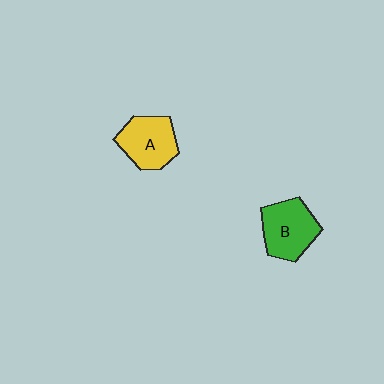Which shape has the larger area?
Shape B (green).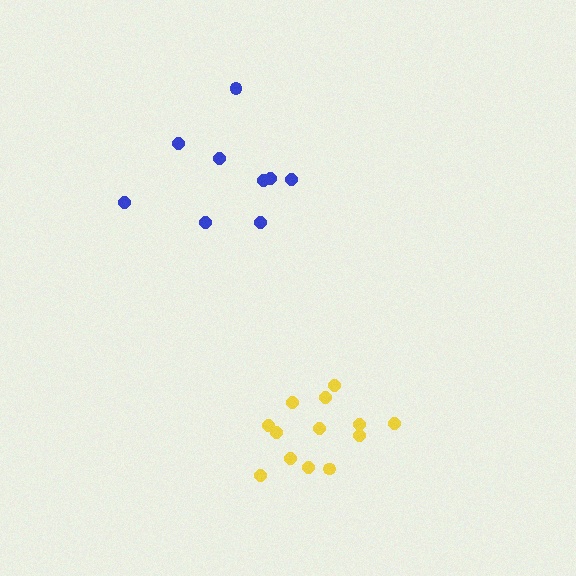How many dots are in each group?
Group 1: 13 dots, Group 2: 9 dots (22 total).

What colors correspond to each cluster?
The clusters are colored: yellow, blue.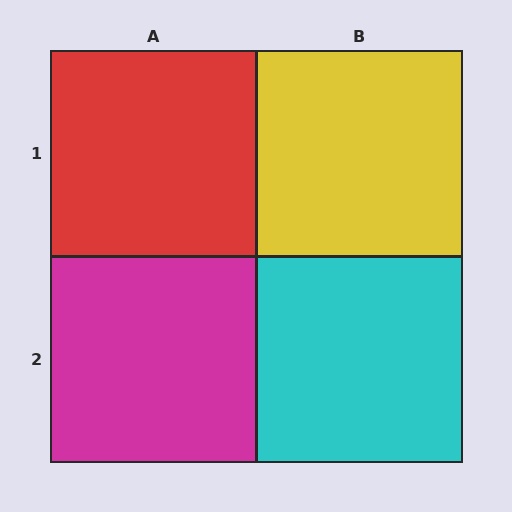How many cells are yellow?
1 cell is yellow.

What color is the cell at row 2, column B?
Cyan.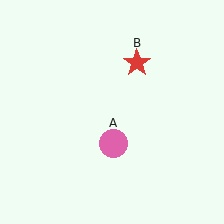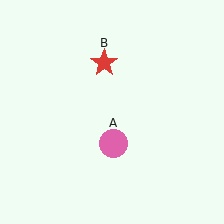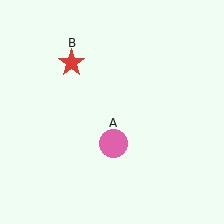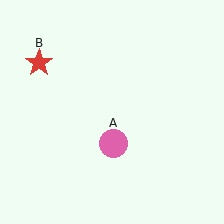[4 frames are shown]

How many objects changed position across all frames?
1 object changed position: red star (object B).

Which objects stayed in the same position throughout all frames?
Pink circle (object A) remained stationary.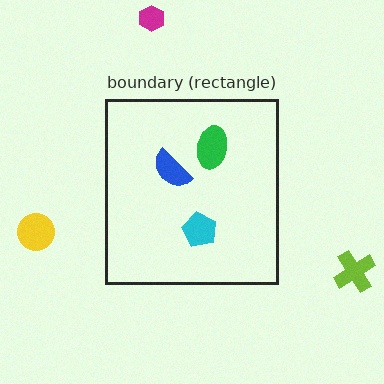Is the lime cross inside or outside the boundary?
Outside.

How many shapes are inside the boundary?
3 inside, 3 outside.